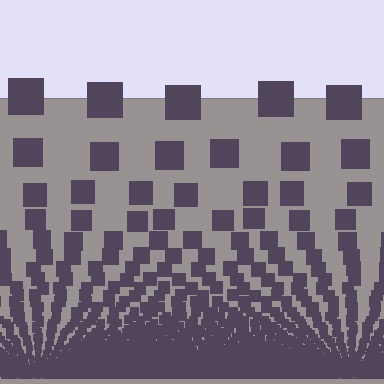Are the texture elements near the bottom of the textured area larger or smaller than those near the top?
Smaller. The gradient is inverted — elements near the bottom are smaller and denser.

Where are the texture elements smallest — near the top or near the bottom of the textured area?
Near the bottom.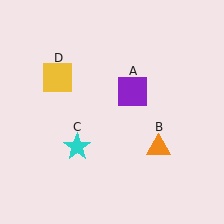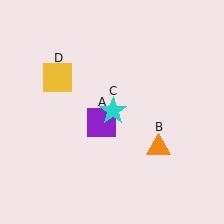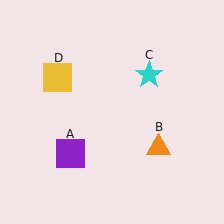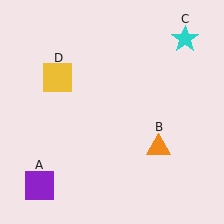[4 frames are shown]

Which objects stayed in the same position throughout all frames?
Orange triangle (object B) and yellow square (object D) remained stationary.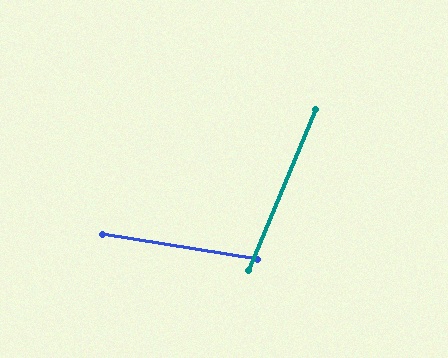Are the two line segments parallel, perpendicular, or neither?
Neither parallel nor perpendicular — they differ by about 76°.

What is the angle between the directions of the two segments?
Approximately 76 degrees.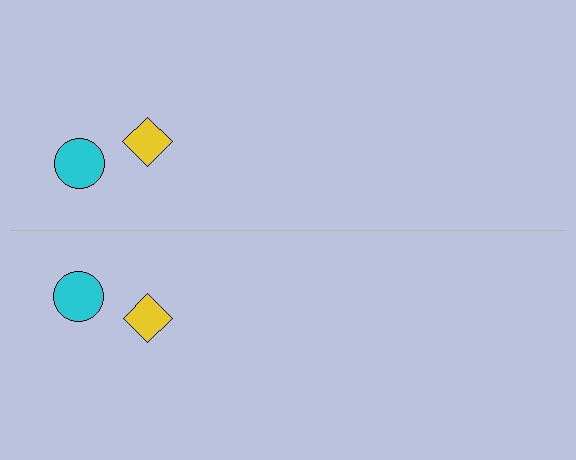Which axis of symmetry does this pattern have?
The pattern has a horizontal axis of symmetry running through the center of the image.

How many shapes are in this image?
There are 4 shapes in this image.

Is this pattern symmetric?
Yes, this pattern has bilateral (reflection) symmetry.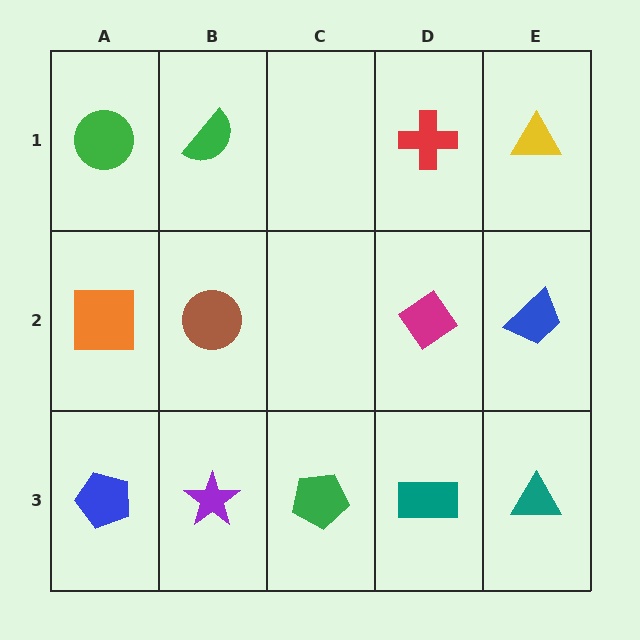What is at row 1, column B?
A green semicircle.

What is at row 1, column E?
A yellow triangle.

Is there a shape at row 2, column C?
No, that cell is empty.